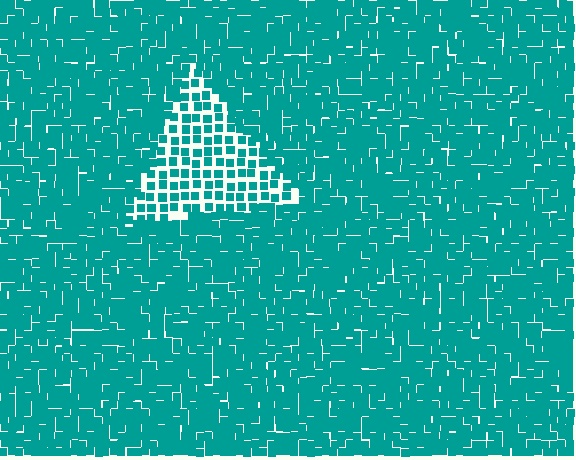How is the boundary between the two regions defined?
The boundary is defined by a change in element density (approximately 2.0x ratio). All elements are the same color, size, and shape.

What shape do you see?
I see a triangle.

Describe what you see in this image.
The image contains small teal elements arranged at two different densities. A triangle-shaped region is visible where the elements are less densely packed than the surrounding area.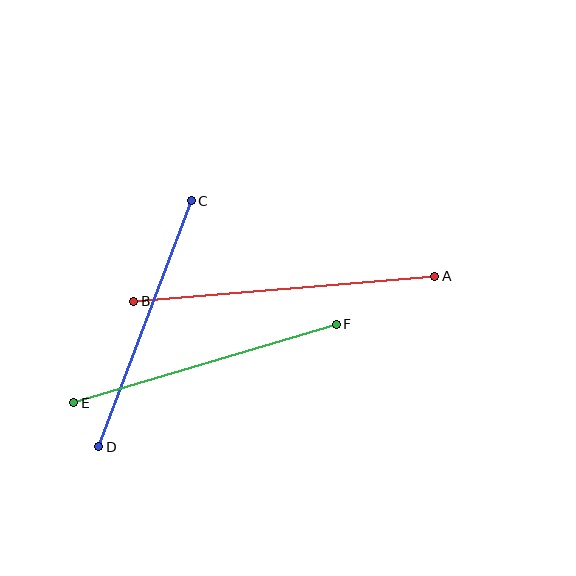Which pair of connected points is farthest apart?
Points A and B are farthest apart.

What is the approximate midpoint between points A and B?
The midpoint is at approximately (284, 289) pixels.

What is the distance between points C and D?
The distance is approximately 263 pixels.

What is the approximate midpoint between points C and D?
The midpoint is at approximately (145, 324) pixels.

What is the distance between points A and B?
The distance is approximately 302 pixels.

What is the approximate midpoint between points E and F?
The midpoint is at approximately (205, 363) pixels.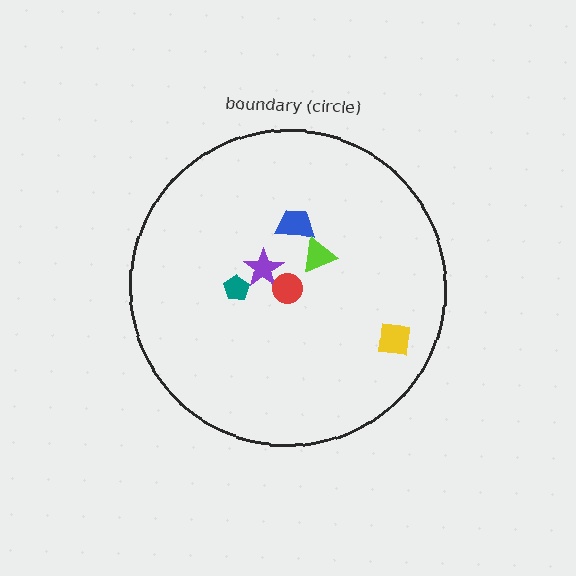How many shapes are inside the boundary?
6 inside, 0 outside.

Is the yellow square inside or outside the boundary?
Inside.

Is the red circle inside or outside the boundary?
Inside.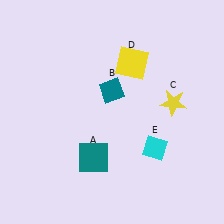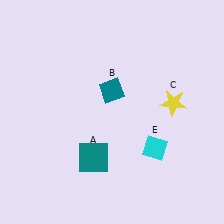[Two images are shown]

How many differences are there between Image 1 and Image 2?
There is 1 difference between the two images.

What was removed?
The yellow square (D) was removed in Image 2.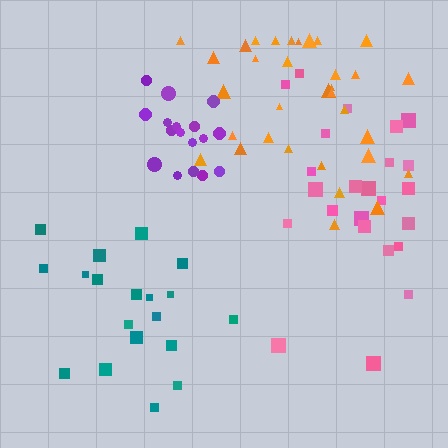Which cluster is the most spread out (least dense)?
Pink.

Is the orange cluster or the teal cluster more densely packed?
Orange.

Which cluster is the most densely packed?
Purple.